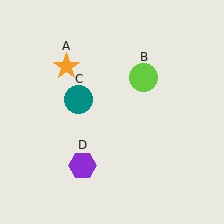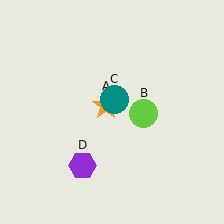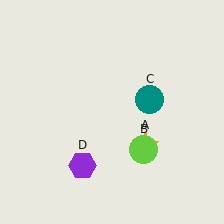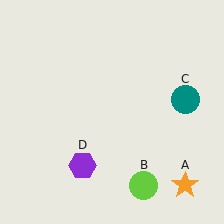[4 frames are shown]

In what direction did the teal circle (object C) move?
The teal circle (object C) moved right.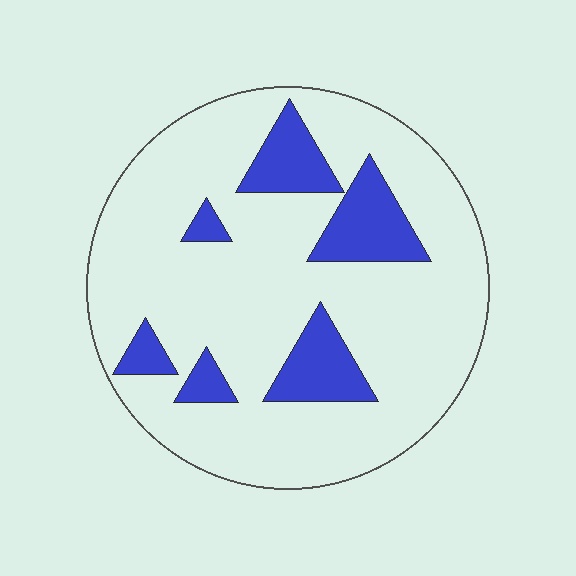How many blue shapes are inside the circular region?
6.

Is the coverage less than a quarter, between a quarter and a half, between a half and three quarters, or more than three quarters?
Less than a quarter.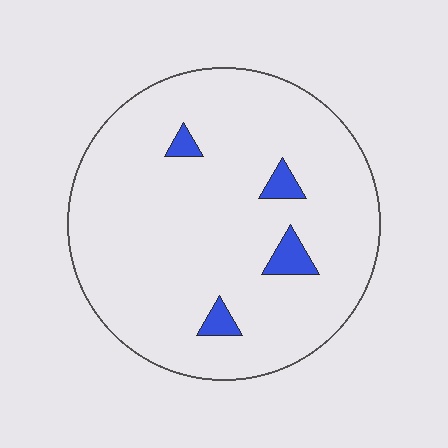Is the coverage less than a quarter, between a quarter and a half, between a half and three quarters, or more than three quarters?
Less than a quarter.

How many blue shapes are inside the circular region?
4.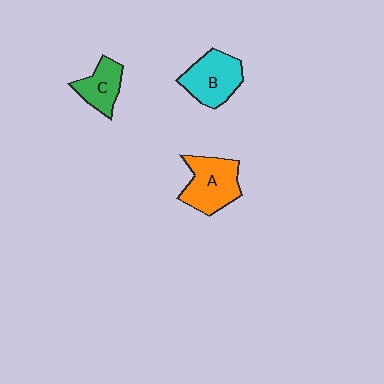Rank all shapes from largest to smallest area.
From largest to smallest: A (orange), B (cyan), C (green).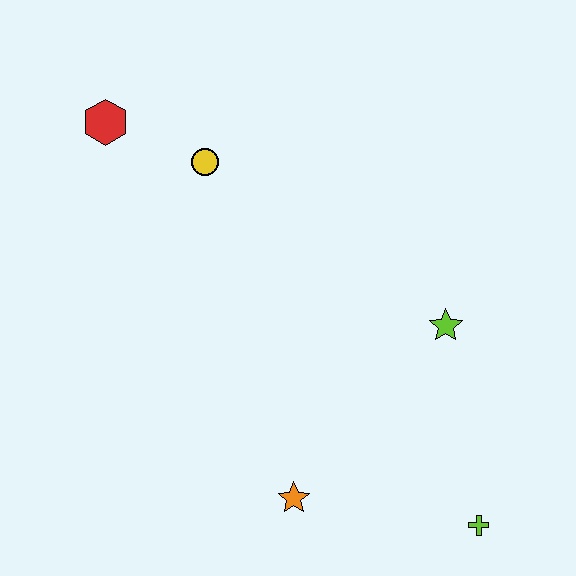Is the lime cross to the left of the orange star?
No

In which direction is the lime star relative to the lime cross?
The lime star is above the lime cross.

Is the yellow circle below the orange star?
No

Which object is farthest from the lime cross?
The red hexagon is farthest from the lime cross.